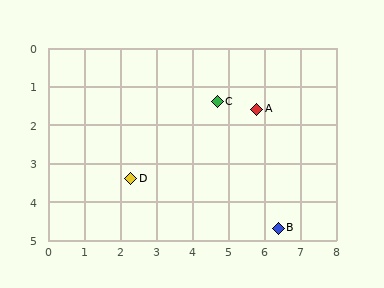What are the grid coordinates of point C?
Point C is at approximately (4.7, 1.4).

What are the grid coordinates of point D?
Point D is at approximately (2.3, 3.4).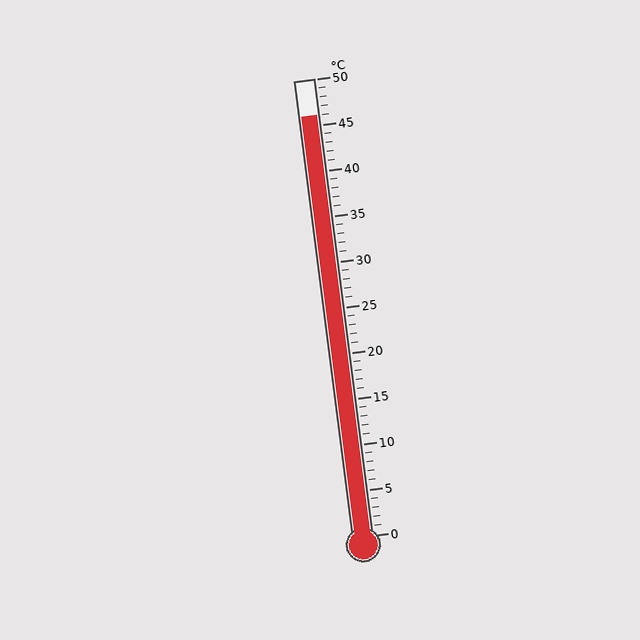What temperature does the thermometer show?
The thermometer shows approximately 46°C.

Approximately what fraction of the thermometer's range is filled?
The thermometer is filled to approximately 90% of its range.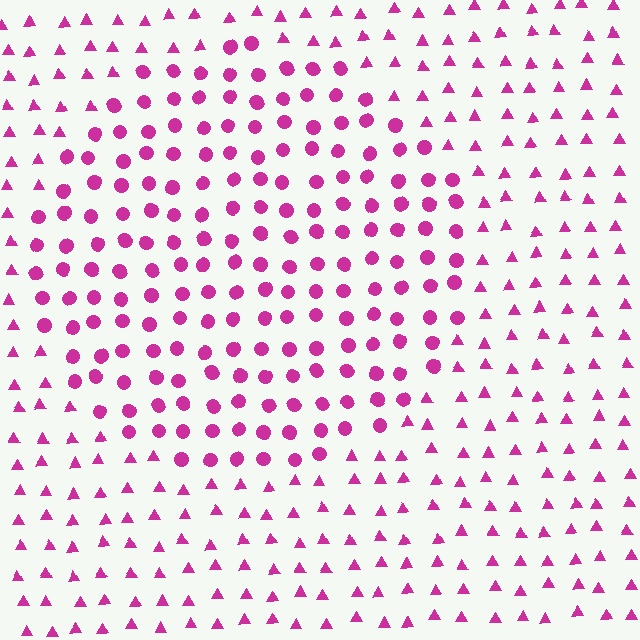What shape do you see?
I see a circle.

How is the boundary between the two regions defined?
The boundary is defined by a change in element shape: circles inside vs. triangles outside. All elements share the same color and spacing.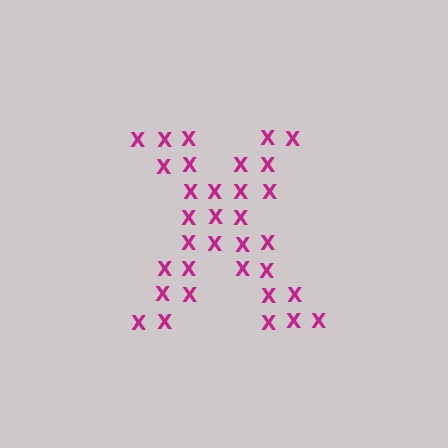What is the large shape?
The large shape is the letter X.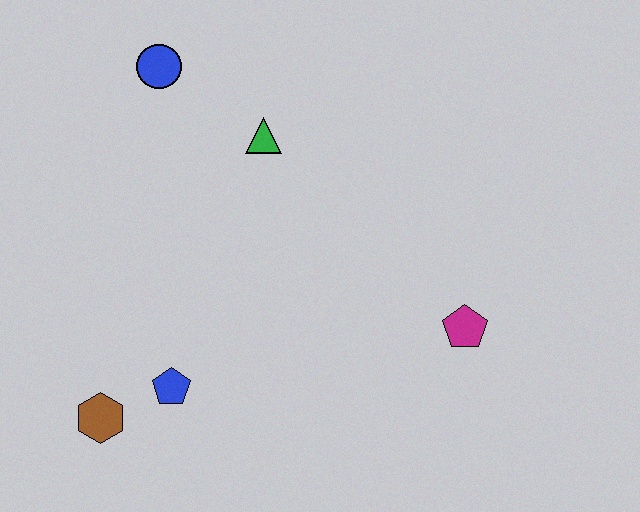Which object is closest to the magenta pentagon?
The green triangle is closest to the magenta pentagon.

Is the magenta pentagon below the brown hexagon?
No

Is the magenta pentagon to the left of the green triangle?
No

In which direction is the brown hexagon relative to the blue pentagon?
The brown hexagon is to the left of the blue pentagon.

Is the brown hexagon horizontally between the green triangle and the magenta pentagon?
No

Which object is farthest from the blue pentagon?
The blue circle is farthest from the blue pentagon.